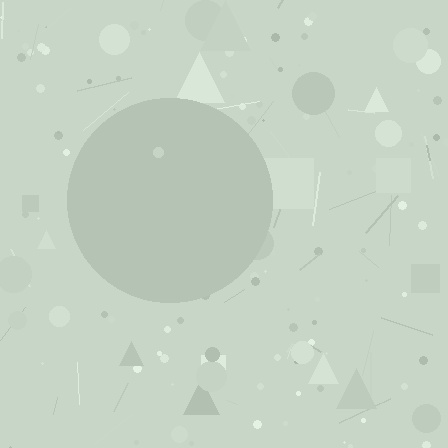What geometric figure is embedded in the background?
A circle is embedded in the background.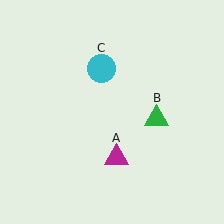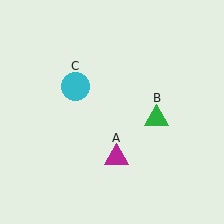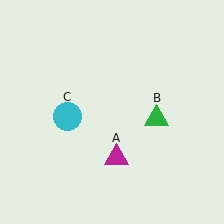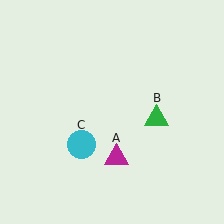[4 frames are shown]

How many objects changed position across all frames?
1 object changed position: cyan circle (object C).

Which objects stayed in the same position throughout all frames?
Magenta triangle (object A) and green triangle (object B) remained stationary.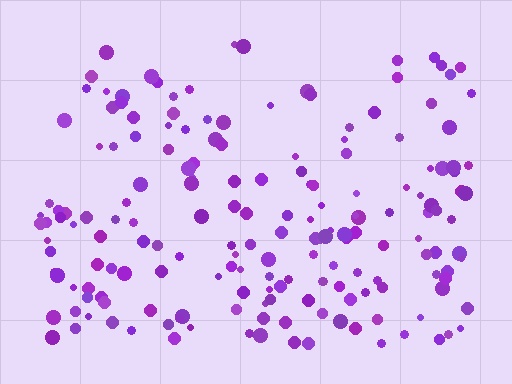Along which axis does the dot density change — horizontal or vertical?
Vertical.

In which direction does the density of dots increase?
From top to bottom, with the bottom side densest.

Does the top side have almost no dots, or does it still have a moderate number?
Still a moderate number, just noticeably fewer than the bottom.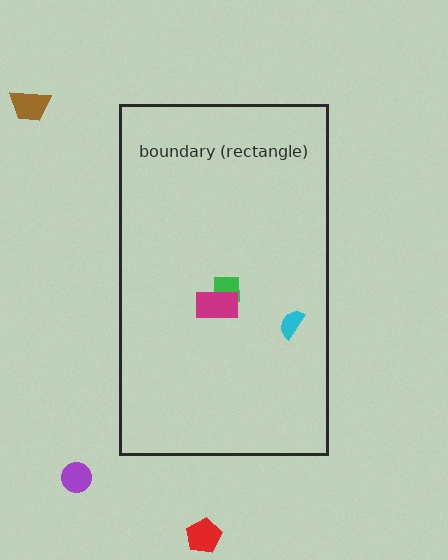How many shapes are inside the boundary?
3 inside, 3 outside.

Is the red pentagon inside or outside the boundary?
Outside.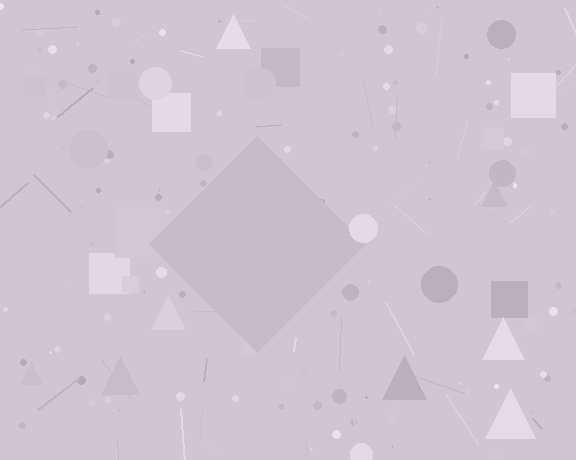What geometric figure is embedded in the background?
A diamond is embedded in the background.